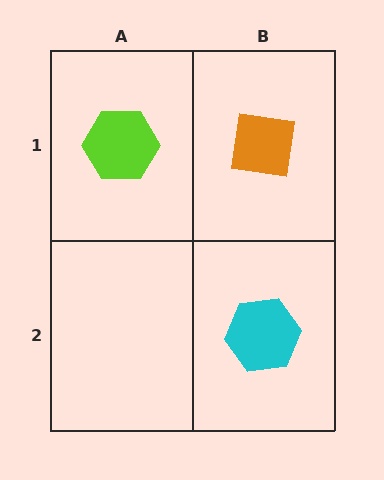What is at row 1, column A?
A lime hexagon.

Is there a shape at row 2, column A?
No, that cell is empty.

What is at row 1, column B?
An orange square.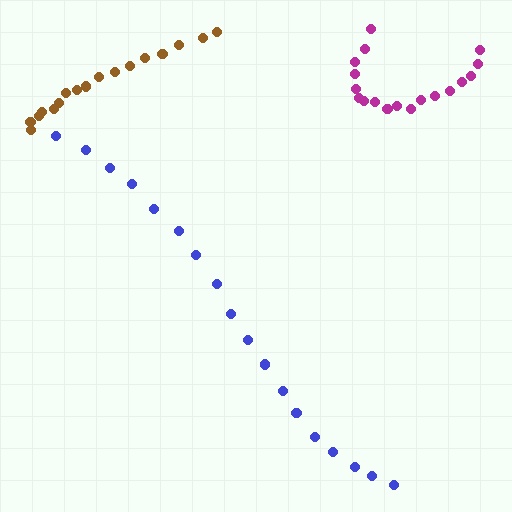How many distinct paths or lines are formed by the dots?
There are 3 distinct paths.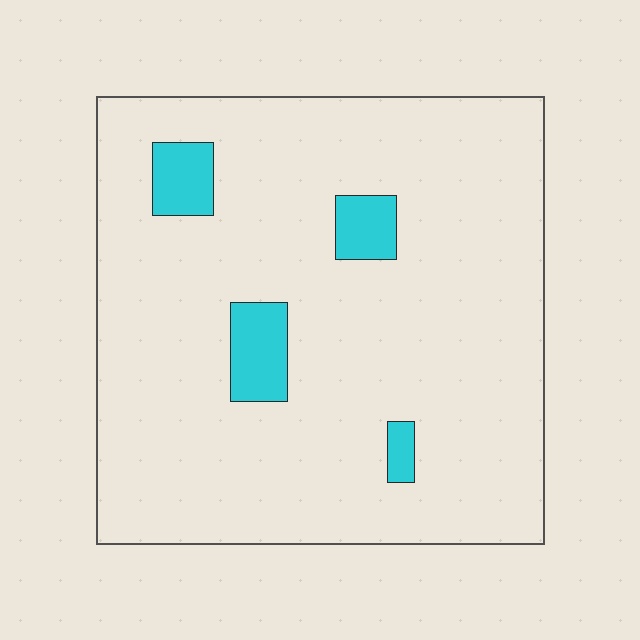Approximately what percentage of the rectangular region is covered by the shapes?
Approximately 10%.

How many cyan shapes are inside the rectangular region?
4.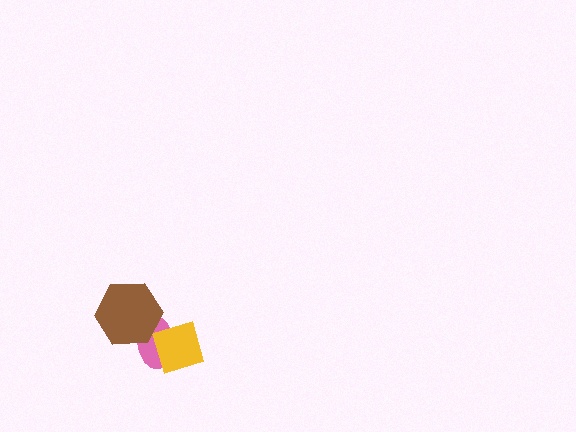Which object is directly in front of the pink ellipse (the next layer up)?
The yellow diamond is directly in front of the pink ellipse.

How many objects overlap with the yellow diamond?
1 object overlaps with the yellow diamond.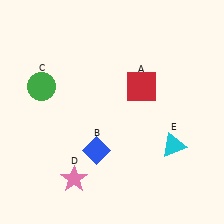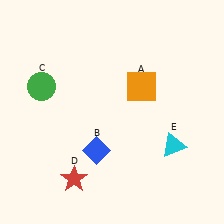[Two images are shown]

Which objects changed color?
A changed from red to orange. D changed from pink to red.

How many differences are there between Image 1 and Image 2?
There are 2 differences between the two images.